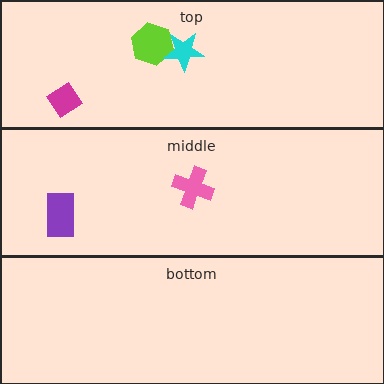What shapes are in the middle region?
The pink cross, the purple rectangle.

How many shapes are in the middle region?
2.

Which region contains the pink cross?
The middle region.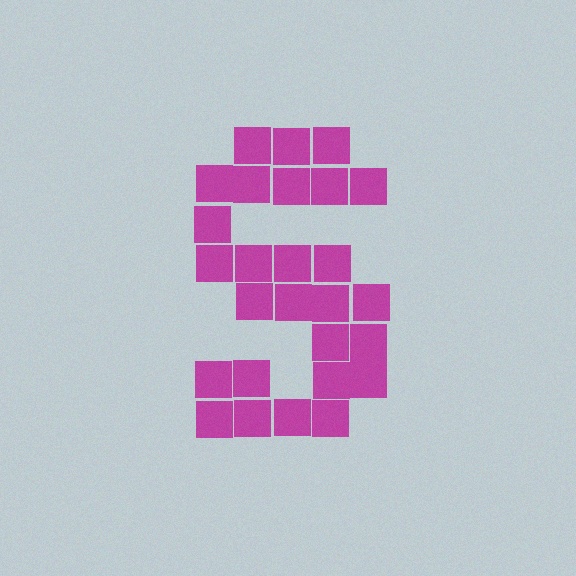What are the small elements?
The small elements are squares.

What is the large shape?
The large shape is the letter S.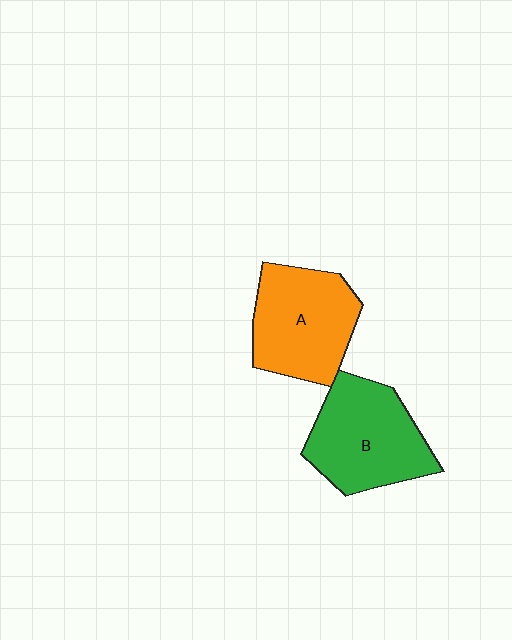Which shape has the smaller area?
Shape A (orange).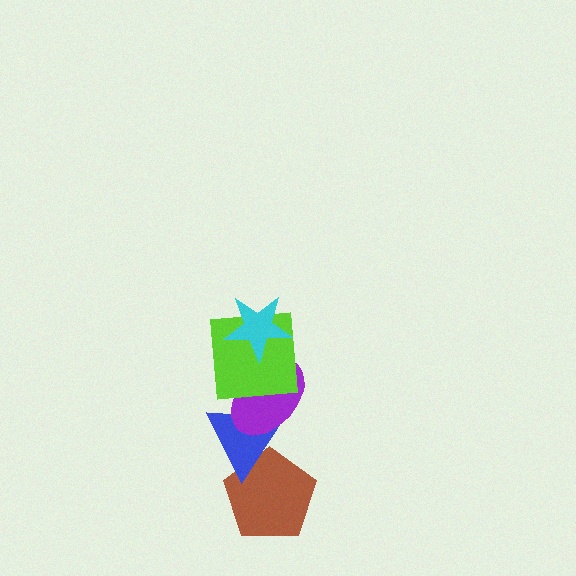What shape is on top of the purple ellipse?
The lime square is on top of the purple ellipse.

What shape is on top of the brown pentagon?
The blue triangle is on top of the brown pentagon.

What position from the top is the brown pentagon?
The brown pentagon is 5th from the top.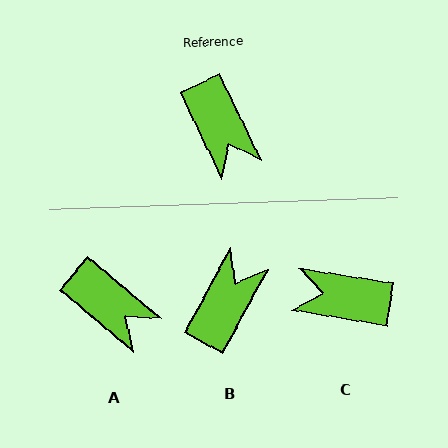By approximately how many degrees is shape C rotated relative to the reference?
Approximately 125 degrees clockwise.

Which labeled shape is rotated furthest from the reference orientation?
B, about 126 degrees away.